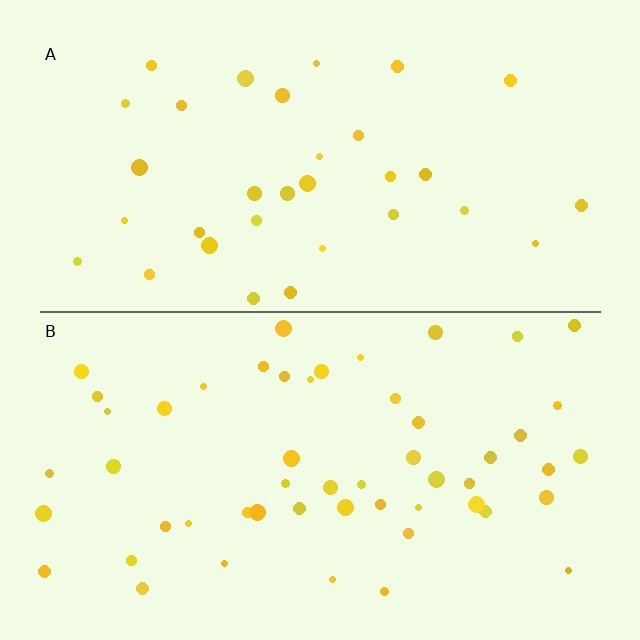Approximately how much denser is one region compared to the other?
Approximately 1.6× — region B over region A.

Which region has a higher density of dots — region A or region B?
B (the bottom).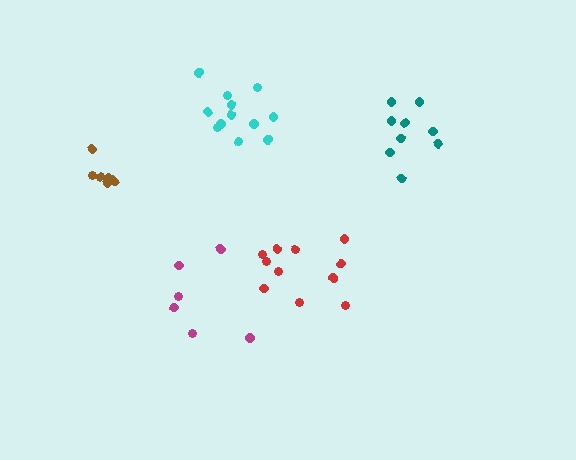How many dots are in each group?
Group 1: 6 dots, Group 2: 11 dots, Group 3: 7 dots, Group 4: 9 dots, Group 5: 12 dots (45 total).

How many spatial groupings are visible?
There are 5 spatial groupings.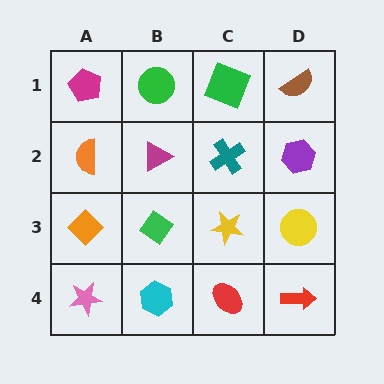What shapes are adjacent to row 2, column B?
A green circle (row 1, column B), a green diamond (row 3, column B), an orange semicircle (row 2, column A), a teal cross (row 2, column C).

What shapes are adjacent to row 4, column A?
An orange diamond (row 3, column A), a cyan hexagon (row 4, column B).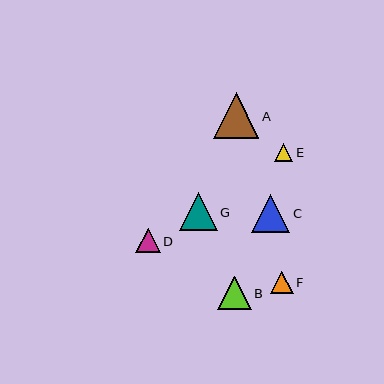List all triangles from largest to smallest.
From largest to smallest: A, C, G, B, D, F, E.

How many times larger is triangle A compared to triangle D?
Triangle A is approximately 1.9 times the size of triangle D.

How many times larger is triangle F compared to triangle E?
Triangle F is approximately 1.2 times the size of triangle E.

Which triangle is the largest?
Triangle A is the largest with a size of approximately 46 pixels.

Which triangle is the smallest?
Triangle E is the smallest with a size of approximately 18 pixels.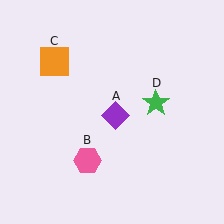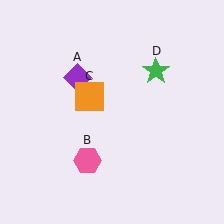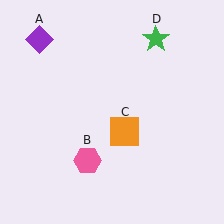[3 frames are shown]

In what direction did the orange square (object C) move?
The orange square (object C) moved down and to the right.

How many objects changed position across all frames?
3 objects changed position: purple diamond (object A), orange square (object C), green star (object D).